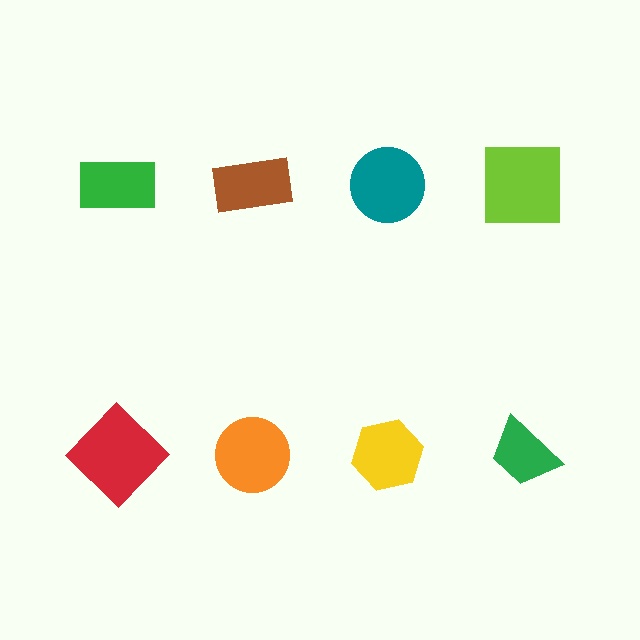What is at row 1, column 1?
A green rectangle.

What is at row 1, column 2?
A brown rectangle.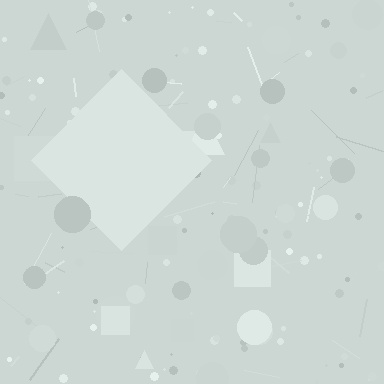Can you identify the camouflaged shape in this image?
The camouflaged shape is a diamond.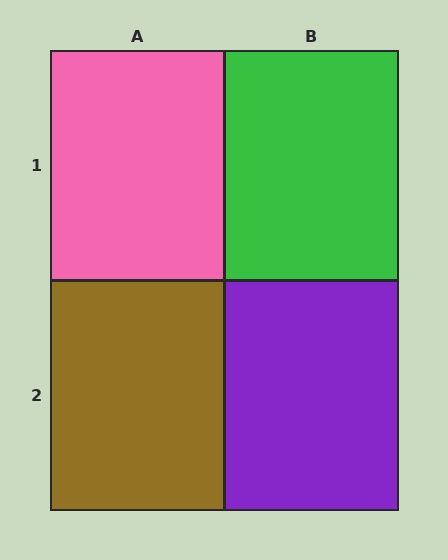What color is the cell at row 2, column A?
Brown.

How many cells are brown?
1 cell is brown.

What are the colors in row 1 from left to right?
Pink, green.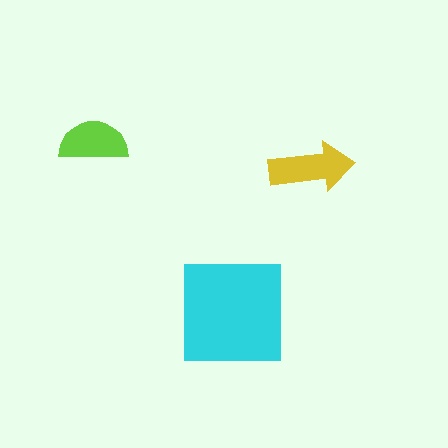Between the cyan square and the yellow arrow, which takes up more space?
The cyan square.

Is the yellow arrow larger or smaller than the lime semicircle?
Larger.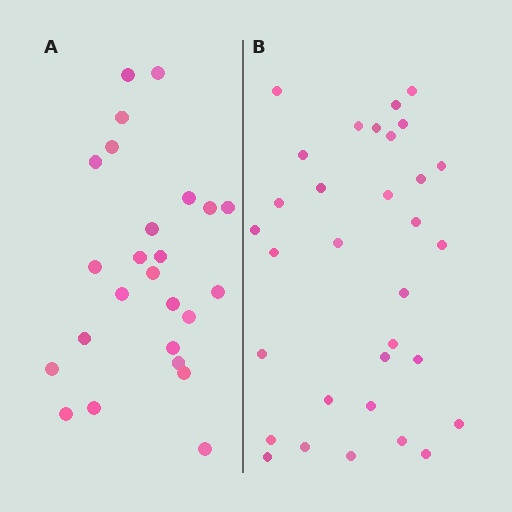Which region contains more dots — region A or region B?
Region B (the right region) has more dots.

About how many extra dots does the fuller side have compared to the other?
Region B has roughly 8 or so more dots than region A.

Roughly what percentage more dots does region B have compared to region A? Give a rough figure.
About 30% more.